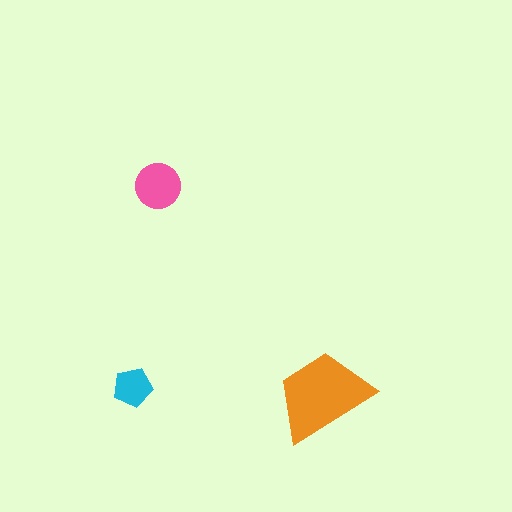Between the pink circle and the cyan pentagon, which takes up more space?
The pink circle.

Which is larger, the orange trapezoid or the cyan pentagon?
The orange trapezoid.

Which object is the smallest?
The cyan pentagon.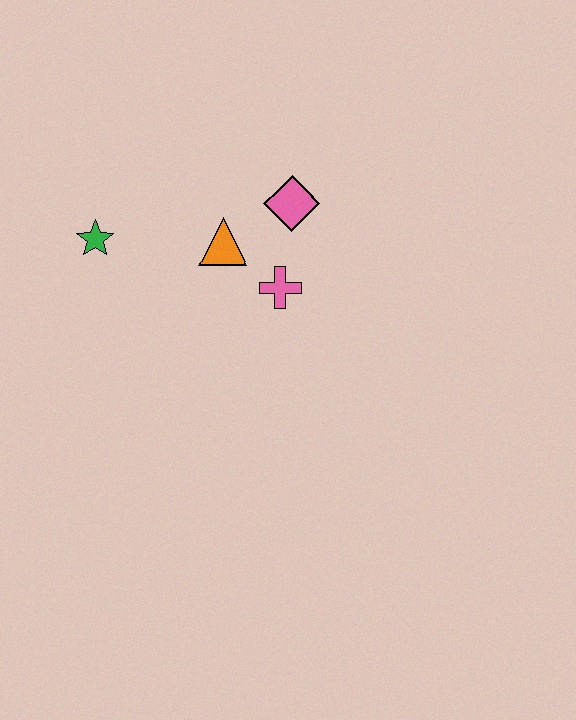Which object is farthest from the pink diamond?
The green star is farthest from the pink diamond.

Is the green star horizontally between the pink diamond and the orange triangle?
No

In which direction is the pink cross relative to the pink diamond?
The pink cross is below the pink diamond.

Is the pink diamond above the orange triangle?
Yes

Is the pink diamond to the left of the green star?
No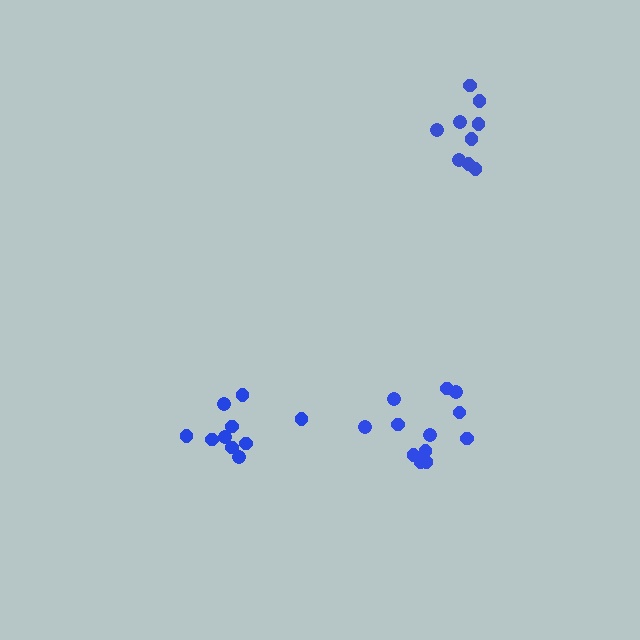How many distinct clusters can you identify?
There are 3 distinct clusters.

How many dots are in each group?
Group 1: 9 dots, Group 2: 12 dots, Group 3: 10 dots (31 total).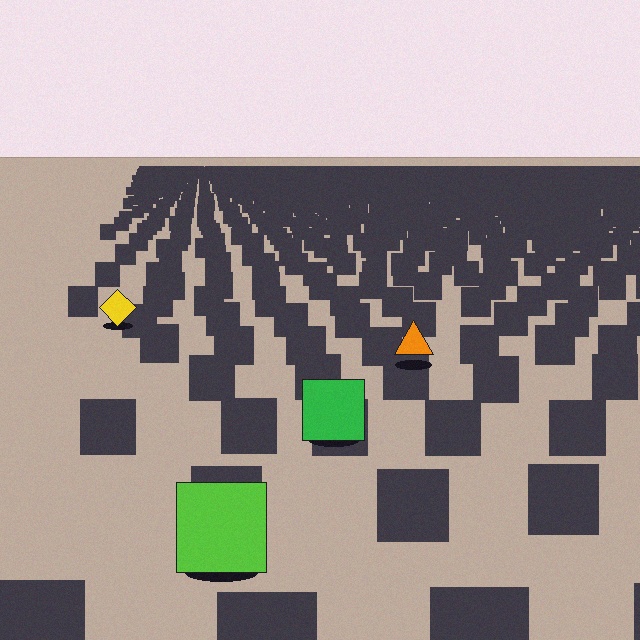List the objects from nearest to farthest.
From nearest to farthest: the lime square, the green square, the orange triangle, the yellow diamond.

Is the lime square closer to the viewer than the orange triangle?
Yes. The lime square is closer — you can tell from the texture gradient: the ground texture is coarser near it.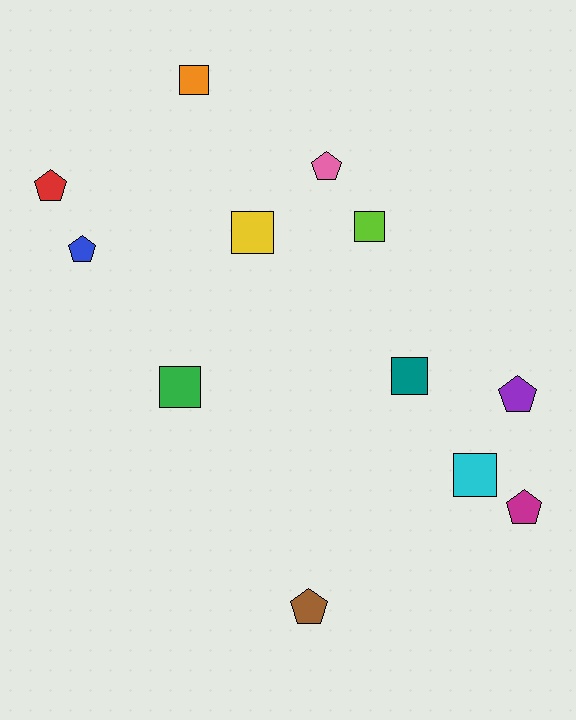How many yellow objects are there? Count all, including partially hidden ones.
There is 1 yellow object.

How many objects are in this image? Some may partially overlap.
There are 12 objects.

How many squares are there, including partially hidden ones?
There are 6 squares.